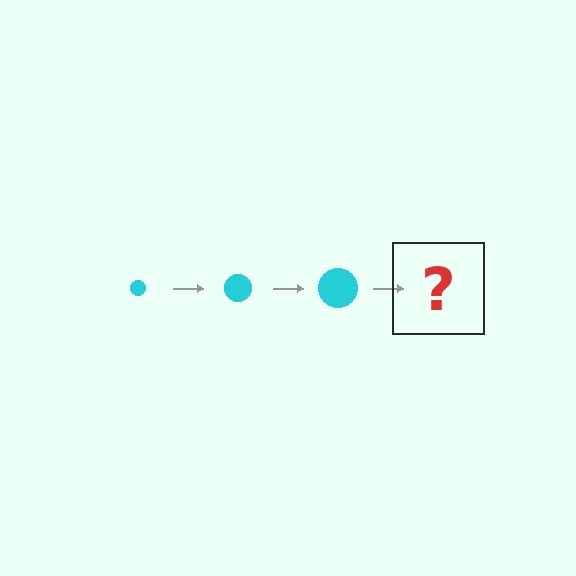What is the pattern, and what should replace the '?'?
The pattern is that the circle gets progressively larger each step. The '?' should be a cyan circle, larger than the previous one.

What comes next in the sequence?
The next element should be a cyan circle, larger than the previous one.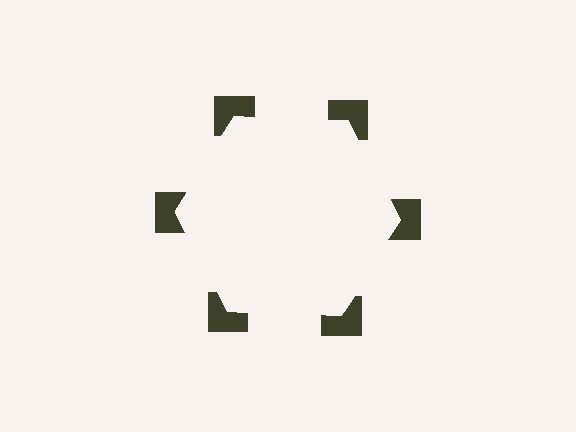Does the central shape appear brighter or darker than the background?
It typically appears slightly brighter than the background, even though no actual brightness change is drawn.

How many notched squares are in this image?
There are 6 — one at each vertex of the illusory hexagon.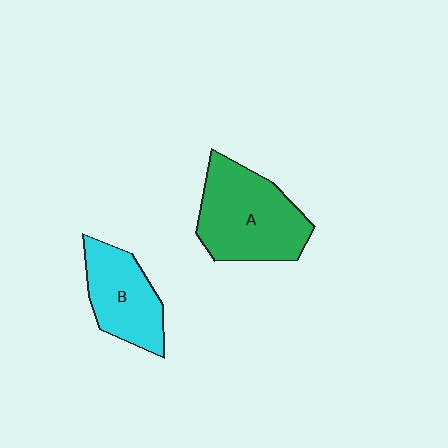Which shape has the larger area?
Shape A (green).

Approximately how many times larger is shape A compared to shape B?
Approximately 1.4 times.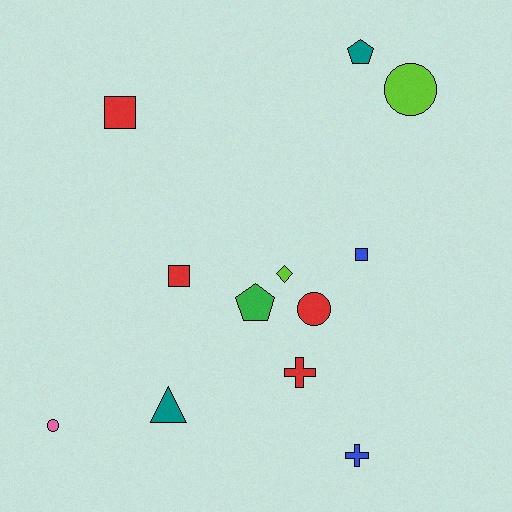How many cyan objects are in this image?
There are no cyan objects.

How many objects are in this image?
There are 12 objects.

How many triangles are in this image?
There is 1 triangle.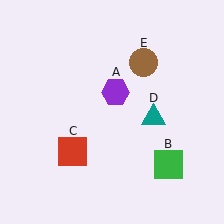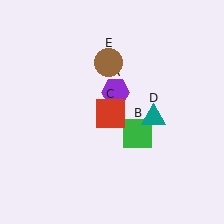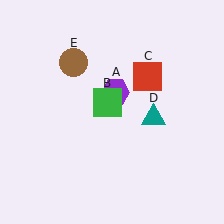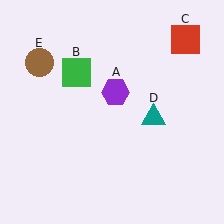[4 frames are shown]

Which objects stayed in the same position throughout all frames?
Purple hexagon (object A) and teal triangle (object D) remained stationary.